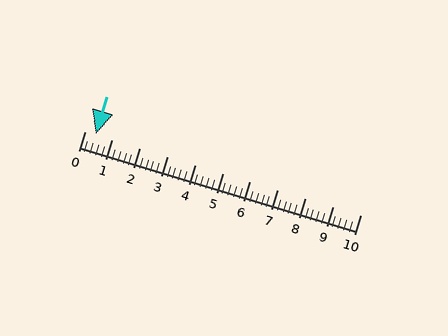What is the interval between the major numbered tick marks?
The major tick marks are spaced 1 units apart.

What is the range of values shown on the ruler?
The ruler shows values from 0 to 10.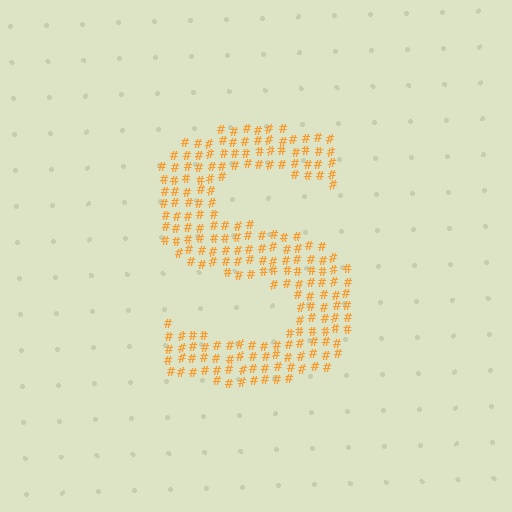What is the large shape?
The large shape is the letter S.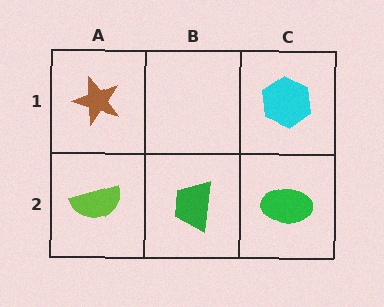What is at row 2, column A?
A lime semicircle.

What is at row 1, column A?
A brown star.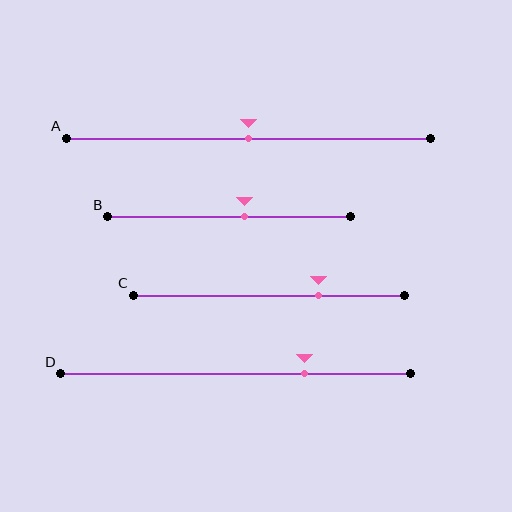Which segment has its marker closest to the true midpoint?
Segment A has its marker closest to the true midpoint.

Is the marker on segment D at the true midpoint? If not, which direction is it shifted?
No, the marker on segment D is shifted to the right by about 20% of the segment length.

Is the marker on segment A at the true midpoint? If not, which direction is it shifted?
Yes, the marker on segment A is at the true midpoint.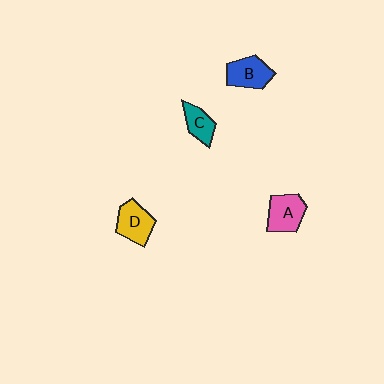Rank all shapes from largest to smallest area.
From largest to smallest: D (yellow), A (pink), B (blue), C (teal).